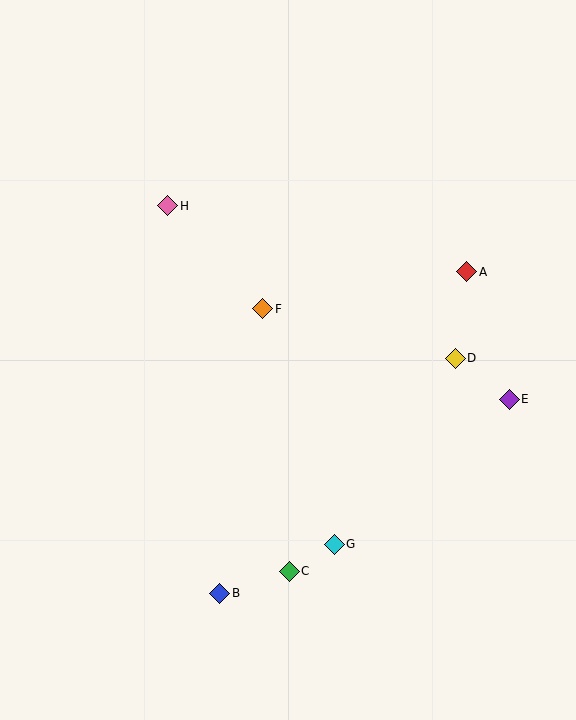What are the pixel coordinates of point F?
Point F is at (263, 309).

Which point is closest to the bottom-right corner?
Point G is closest to the bottom-right corner.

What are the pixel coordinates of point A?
Point A is at (467, 272).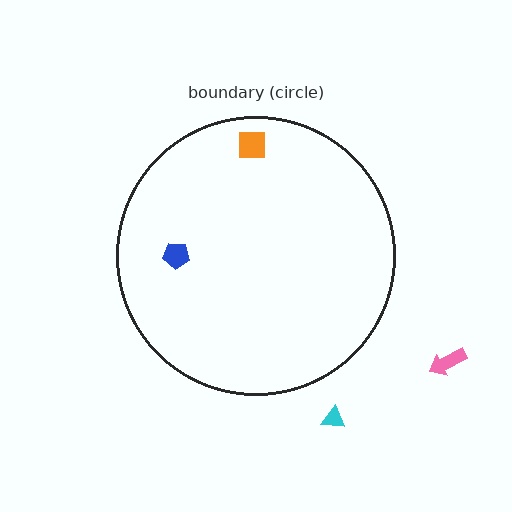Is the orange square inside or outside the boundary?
Inside.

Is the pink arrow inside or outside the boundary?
Outside.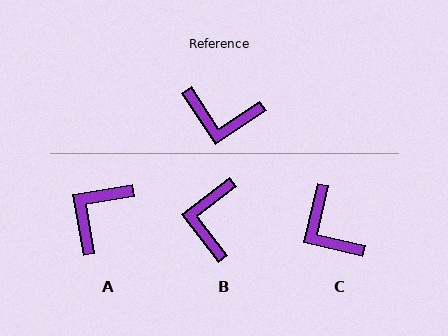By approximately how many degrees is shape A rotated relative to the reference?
Approximately 113 degrees clockwise.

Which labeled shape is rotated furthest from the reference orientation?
A, about 113 degrees away.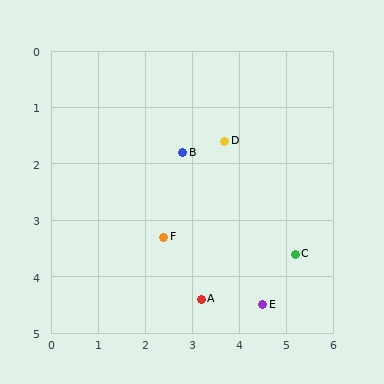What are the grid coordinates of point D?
Point D is at approximately (3.7, 1.6).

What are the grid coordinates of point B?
Point B is at approximately (2.8, 1.8).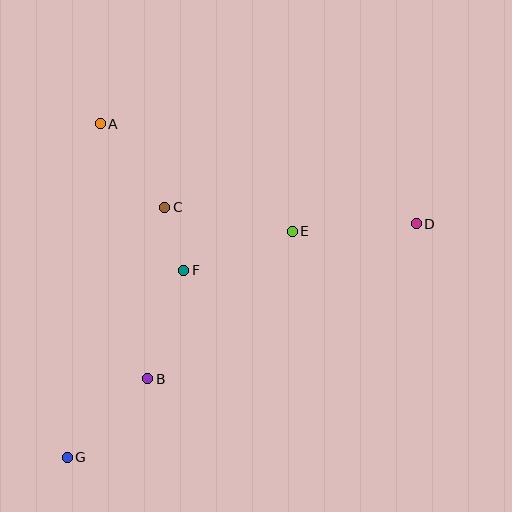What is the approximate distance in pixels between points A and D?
The distance between A and D is approximately 331 pixels.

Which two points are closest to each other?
Points C and F are closest to each other.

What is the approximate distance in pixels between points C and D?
The distance between C and D is approximately 252 pixels.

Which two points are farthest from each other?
Points D and G are farthest from each other.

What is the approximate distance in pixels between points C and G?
The distance between C and G is approximately 268 pixels.